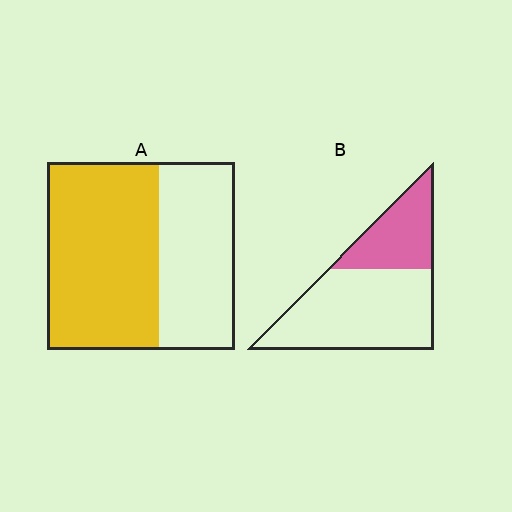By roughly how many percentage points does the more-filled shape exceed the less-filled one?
By roughly 25 percentage points (A over B).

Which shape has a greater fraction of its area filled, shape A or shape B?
Shape A.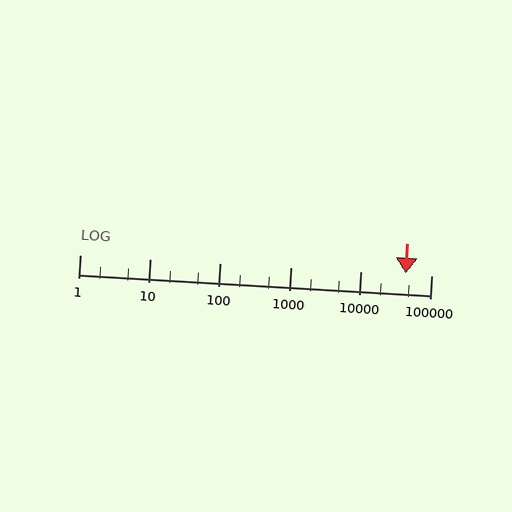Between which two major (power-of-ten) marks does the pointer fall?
The pointer is between 10000 and 100000.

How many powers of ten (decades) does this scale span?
The scale spans 5 decades, from 1 to 100000.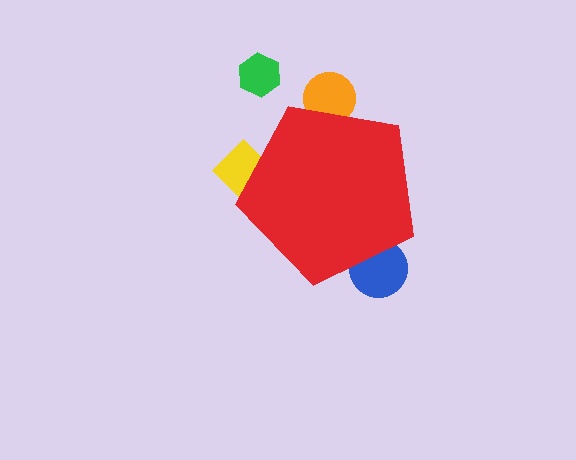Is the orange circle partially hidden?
Yes, the orange circle is partially hidden behind the red pentagon.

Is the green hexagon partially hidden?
No, the green hexagon is fully visible.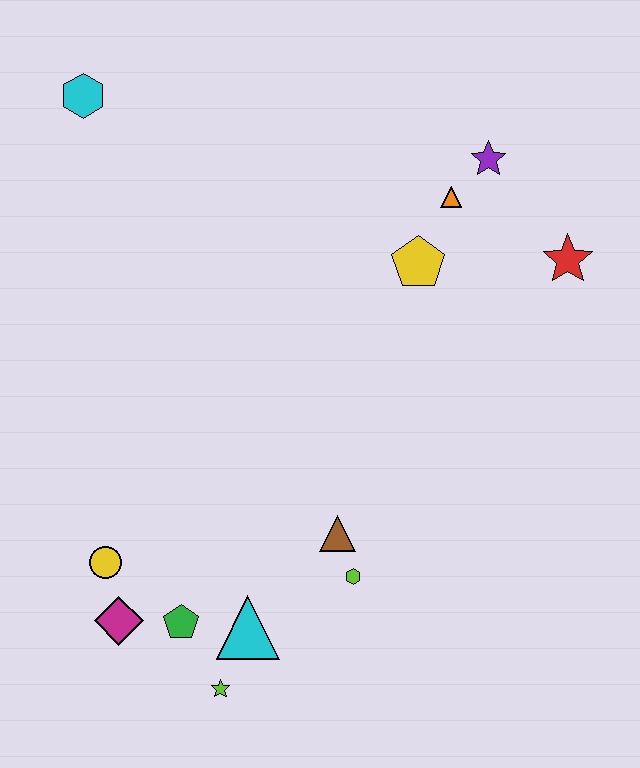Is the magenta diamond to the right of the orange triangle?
No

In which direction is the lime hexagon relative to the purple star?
The lime hexagon is below the purple star.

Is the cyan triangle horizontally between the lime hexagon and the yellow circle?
Yes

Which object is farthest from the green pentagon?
The purple star is farthest from the green pentagon.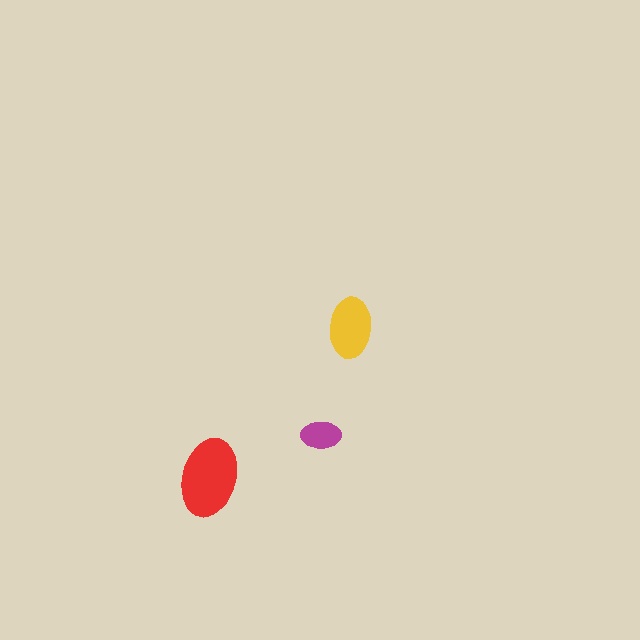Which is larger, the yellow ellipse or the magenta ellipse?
The yellow one.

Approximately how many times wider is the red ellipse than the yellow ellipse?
About 1.5 times wider.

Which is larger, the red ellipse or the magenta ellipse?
The red one.